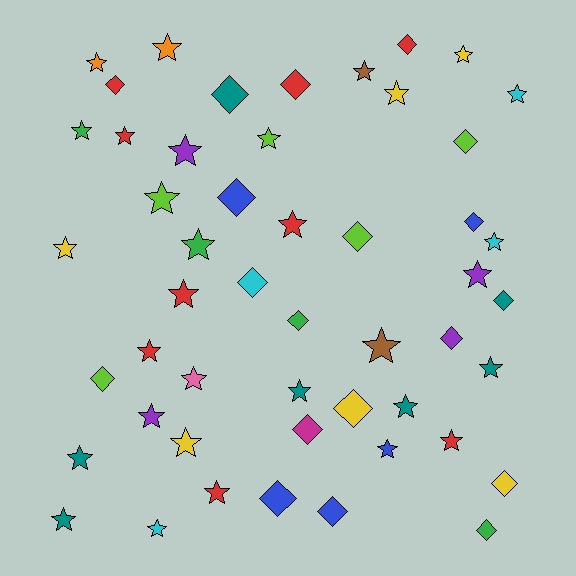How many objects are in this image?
There are 50 objects.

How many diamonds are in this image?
There are 19 diamonds.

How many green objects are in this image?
There are 4 green objects.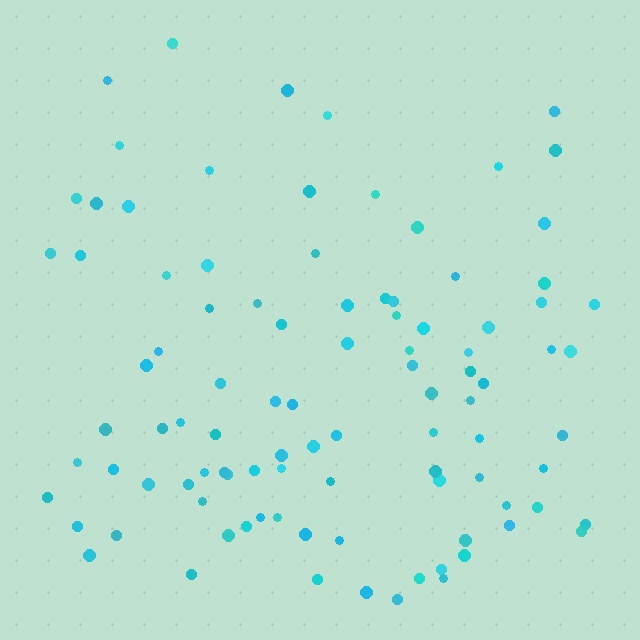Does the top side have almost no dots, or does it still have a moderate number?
Still a moderate number, just noticeably fewer than the bottom.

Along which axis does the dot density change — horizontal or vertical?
Vertical.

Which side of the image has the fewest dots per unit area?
The top.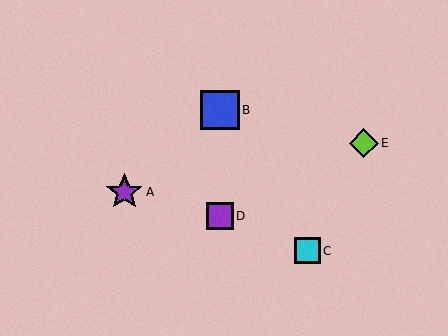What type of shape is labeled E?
Shape E is a lime diamond.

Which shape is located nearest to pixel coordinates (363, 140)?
The lime diamond (labeled E) at (364, 143) is nearest to that location.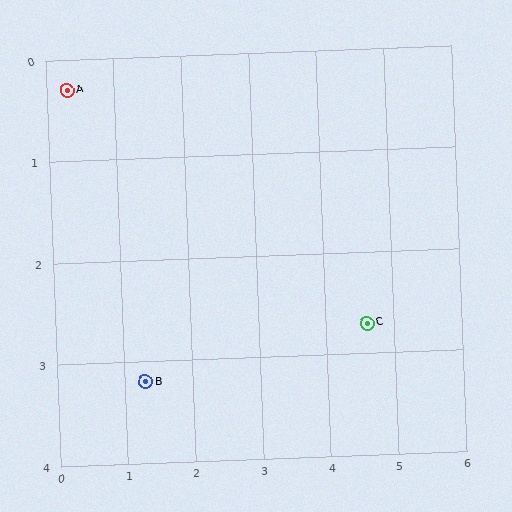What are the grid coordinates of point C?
Point C is at approximately (4.6, 2.7).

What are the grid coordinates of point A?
Point A is at approximately (0.3, 0.3).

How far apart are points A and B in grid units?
Points A and B are about 3.1 grid units apart.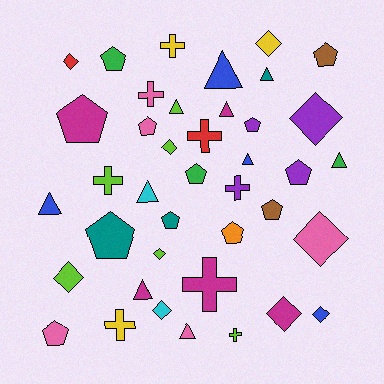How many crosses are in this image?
There are 8 crosses.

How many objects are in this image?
There are 40 objects.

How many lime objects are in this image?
There are 6 lime objects.